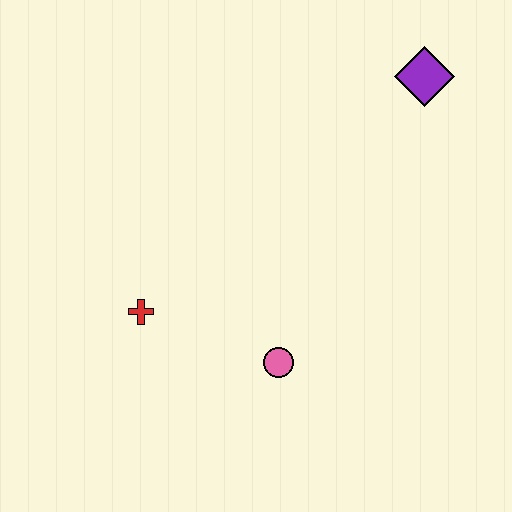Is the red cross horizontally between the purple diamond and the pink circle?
No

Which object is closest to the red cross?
The pink circle is closest to the red cross.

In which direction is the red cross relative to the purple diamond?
The red cross is to the left of the purple diamond.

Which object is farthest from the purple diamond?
The red cross is farthest from the purple diamond.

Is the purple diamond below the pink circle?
No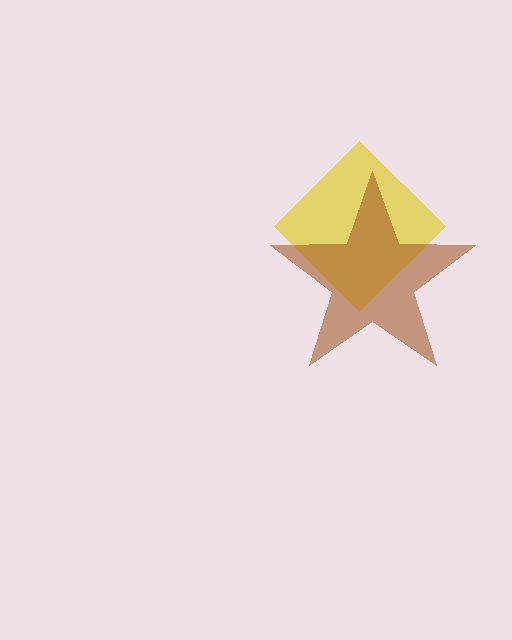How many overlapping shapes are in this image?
There are 2 overlapping shapes in the image.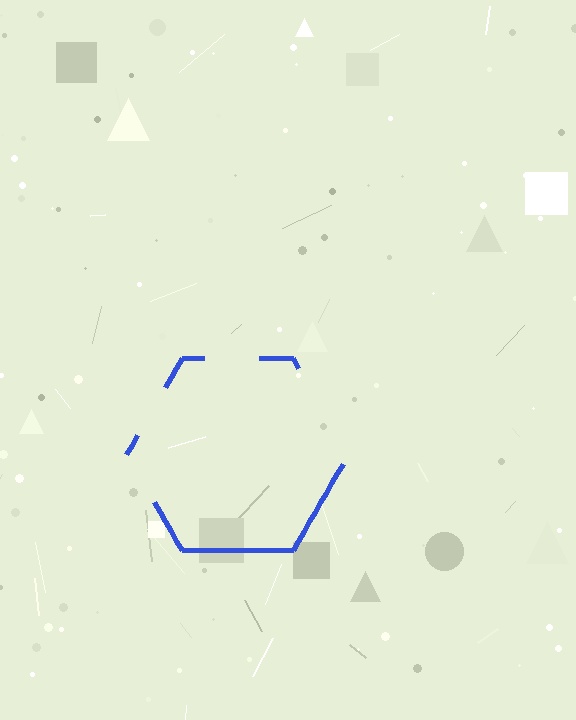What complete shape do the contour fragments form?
The contour fragments form a hexagon.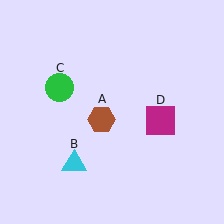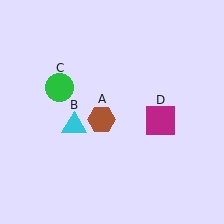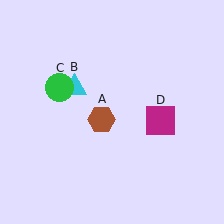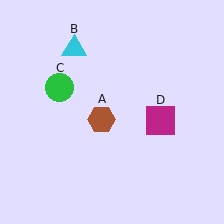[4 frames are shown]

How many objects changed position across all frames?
1 object changed position: cyan triangle (object B).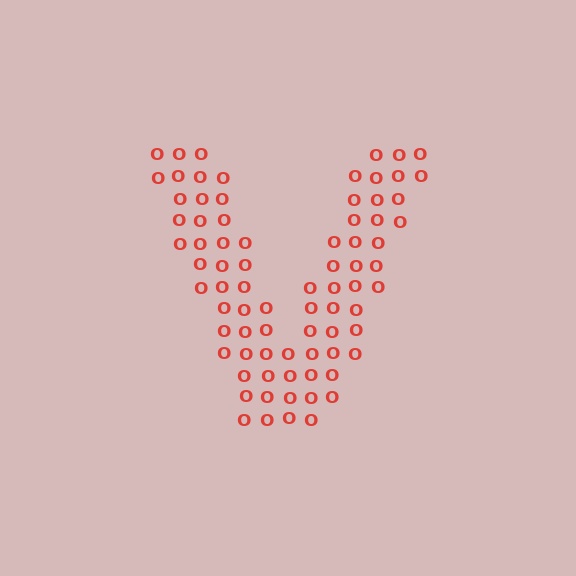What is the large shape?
The large shape is the letter V.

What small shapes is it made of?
It is made of small letter O's.